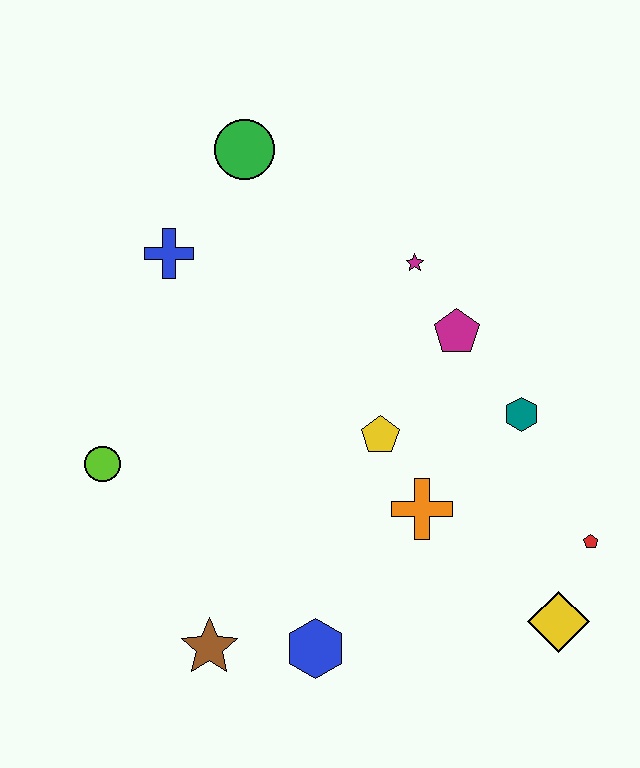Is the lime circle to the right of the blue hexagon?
No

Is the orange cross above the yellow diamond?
Yes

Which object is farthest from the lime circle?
The red pentagon is farthest from the lime circle.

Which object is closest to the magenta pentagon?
The magenta star is closest to the magenta pentagon.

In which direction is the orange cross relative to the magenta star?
The orange cross is below the magenta star.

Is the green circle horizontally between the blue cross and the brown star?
No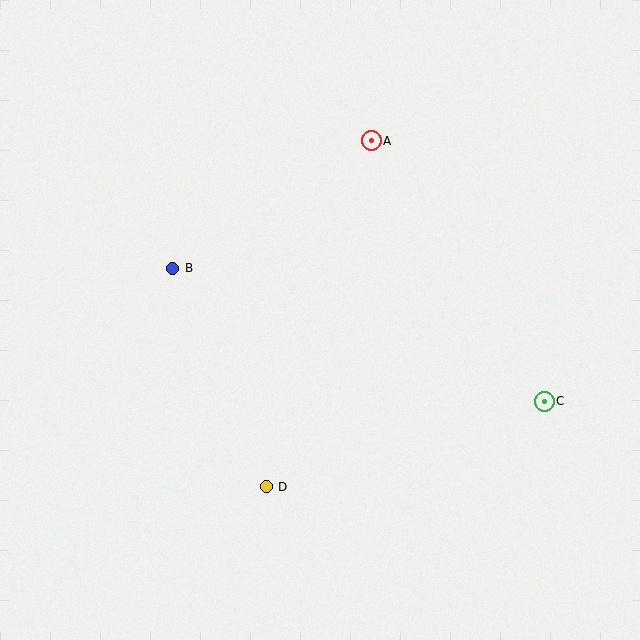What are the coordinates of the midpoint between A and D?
The midpoint between A and D is at (319, 314).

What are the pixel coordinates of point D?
Point D is at (266, 487).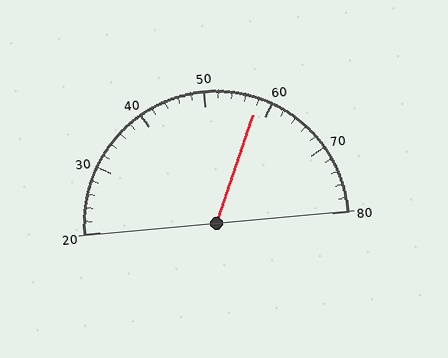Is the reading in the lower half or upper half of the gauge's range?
The reading is in the upper half of the range (20 to 80).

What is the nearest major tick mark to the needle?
The nearest major tick mark is 60.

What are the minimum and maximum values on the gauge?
The gauge ranges from 20 to 80.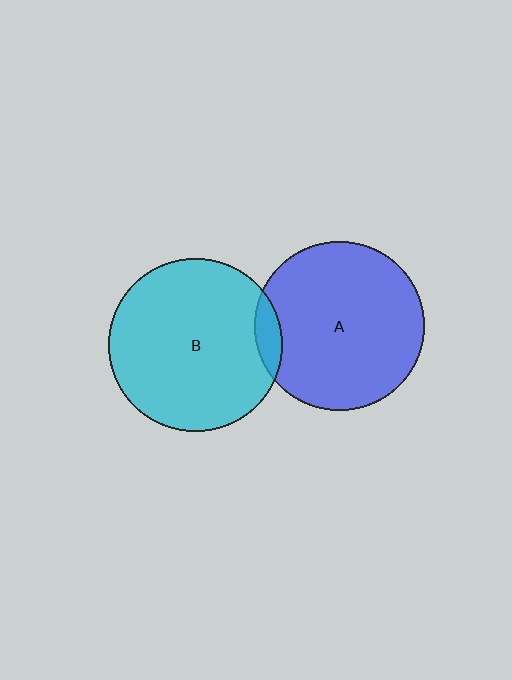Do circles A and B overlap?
Yes.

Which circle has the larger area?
Circle B (cyan).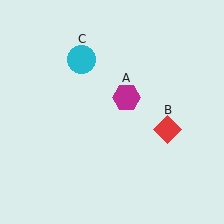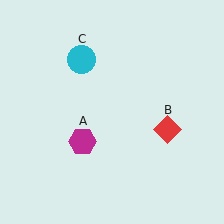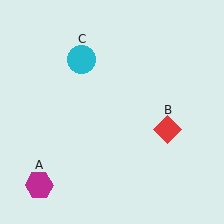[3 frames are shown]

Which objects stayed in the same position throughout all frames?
Red diamond (object B) and cyan circle (object C) remained stationary.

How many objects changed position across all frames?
1 object changed position: magenta hexagon (object A).